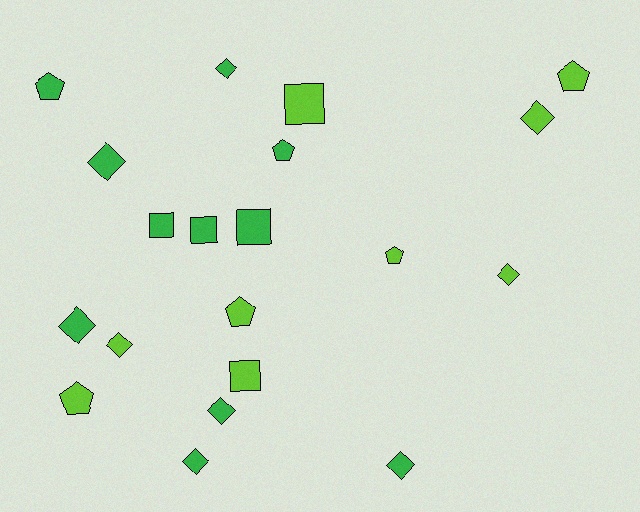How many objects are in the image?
There are 20 objects.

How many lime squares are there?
There are 2 lime squares.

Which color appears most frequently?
Green, with 11 objects.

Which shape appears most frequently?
Diamond, with 9 objects.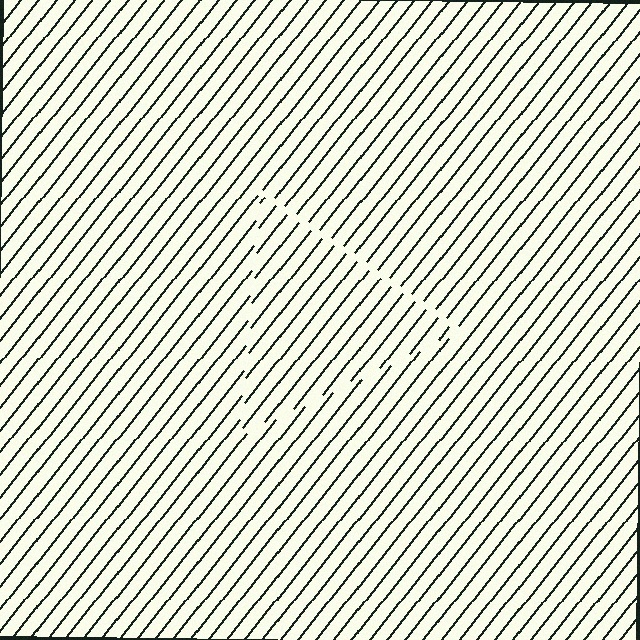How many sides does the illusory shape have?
3 sides — the line-ends trace a triangle.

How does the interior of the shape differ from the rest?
The interior of the shape contains the same grating, shifted by half a period — the contour is defined by the phase discontinuity where line-ends from the inner and outer gratings abut.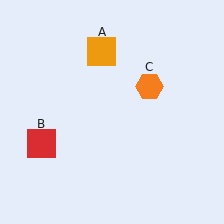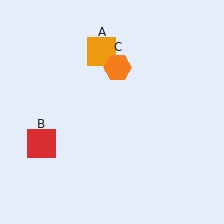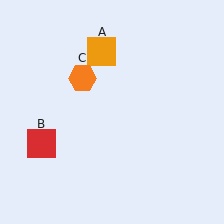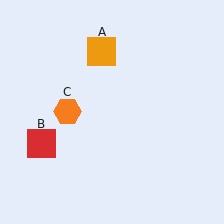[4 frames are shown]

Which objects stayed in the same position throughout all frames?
Orange square (object A) and red square (object B) remained stationary.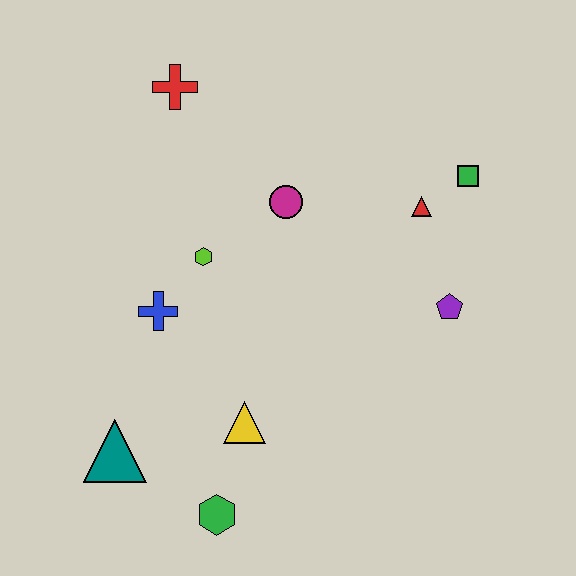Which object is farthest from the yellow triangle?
The red cross is farthest from the yellow triangle.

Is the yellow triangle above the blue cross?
No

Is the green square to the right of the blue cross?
Yes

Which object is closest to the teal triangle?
The green hexagon is closest to the teal triangle.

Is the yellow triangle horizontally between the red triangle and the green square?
No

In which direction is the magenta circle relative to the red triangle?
The magenta circle is to the left of the red triangle.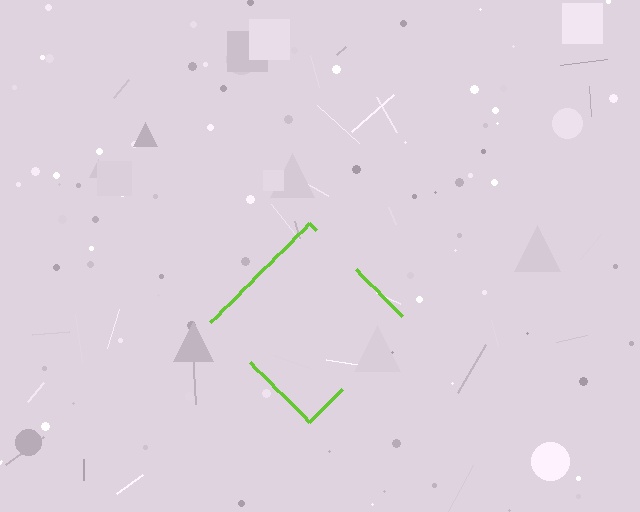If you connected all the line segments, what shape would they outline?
They would outline a diamond.